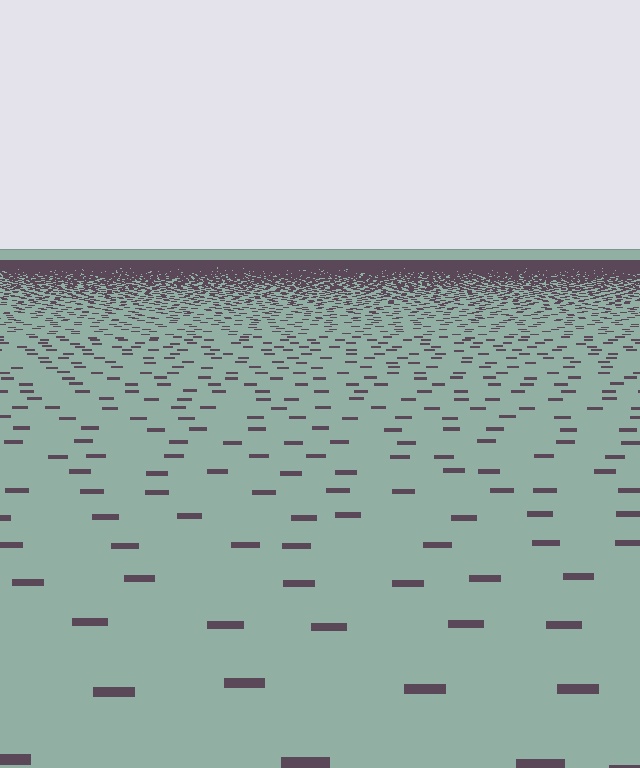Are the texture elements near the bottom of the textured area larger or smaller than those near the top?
Larger. Near the bottom, elements are closer to the viewer and appear at a bigger on-screen size.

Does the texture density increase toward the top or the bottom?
Density increases toward the top.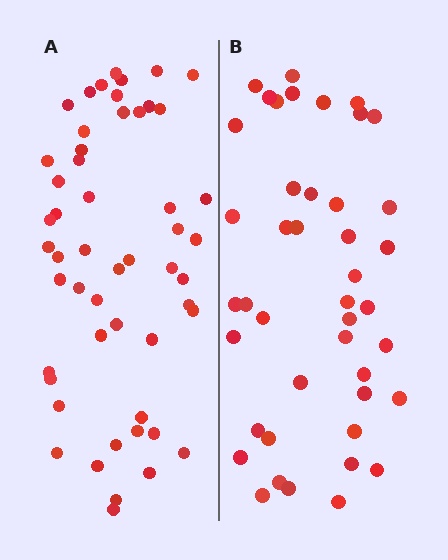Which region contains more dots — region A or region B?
Region A (the left region) has more dots.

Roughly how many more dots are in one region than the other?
Region A has roughly 8 or so more dots than region B.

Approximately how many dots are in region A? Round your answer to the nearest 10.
About 50 dots. (The exact count is 52, which rounds to 50.)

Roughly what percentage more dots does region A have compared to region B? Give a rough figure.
About 20% more.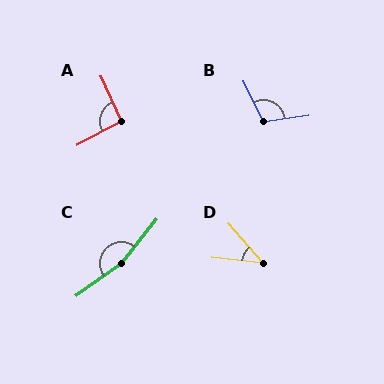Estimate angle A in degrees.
Approximately 94 degrees.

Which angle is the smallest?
D, at approximately 43 degrees.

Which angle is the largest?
C, at approximately 164 degrees.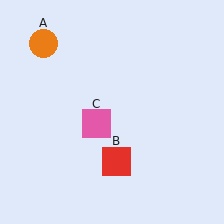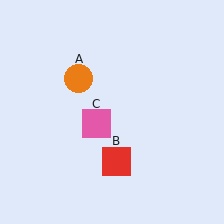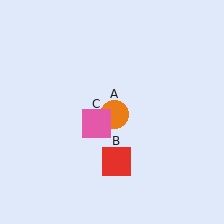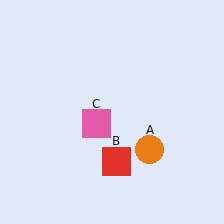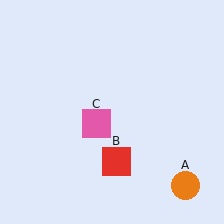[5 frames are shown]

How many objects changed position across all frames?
1 object changed position: orange circle (object A).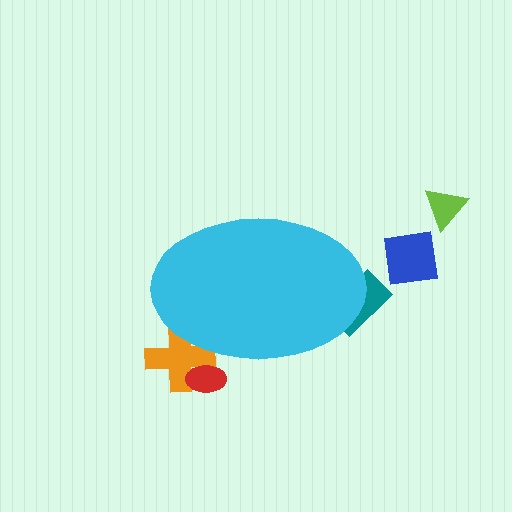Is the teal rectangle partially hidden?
Yes, the teal rectangle is partially hidden behind the cyan ellipse.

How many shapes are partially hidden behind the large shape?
3 shapes are partially hidden.